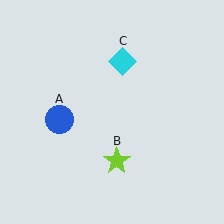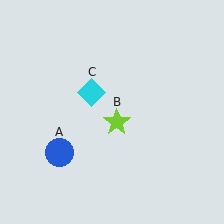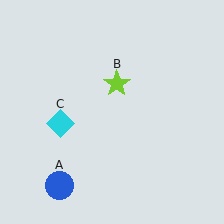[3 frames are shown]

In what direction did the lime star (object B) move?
The lime star (object B) moved up.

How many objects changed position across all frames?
3 objects changed position: blue circle (object A), lime star (object B), cyan diamond (object C).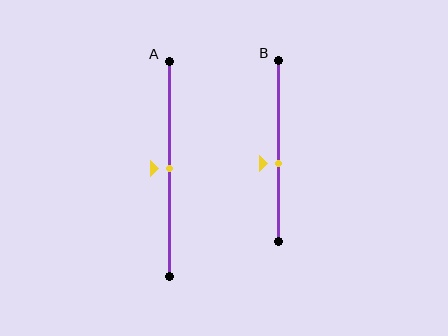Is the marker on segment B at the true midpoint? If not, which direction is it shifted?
No, the marker on segment B is shifted downward by about 7% of the segment length.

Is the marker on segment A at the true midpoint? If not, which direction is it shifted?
Yes, the marker on segment A is at the true midpoint.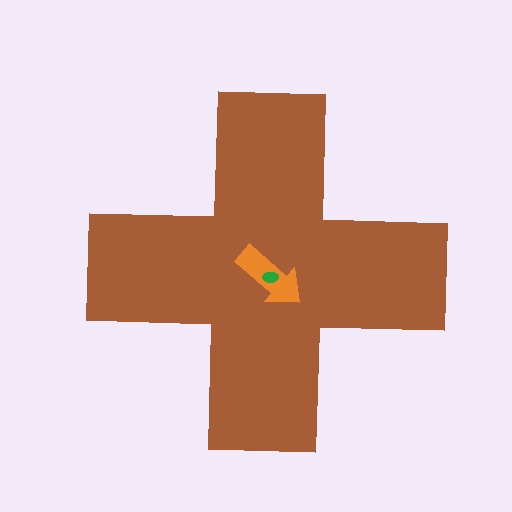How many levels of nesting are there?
3.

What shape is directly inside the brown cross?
The orange arrow.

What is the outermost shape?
The brown cross.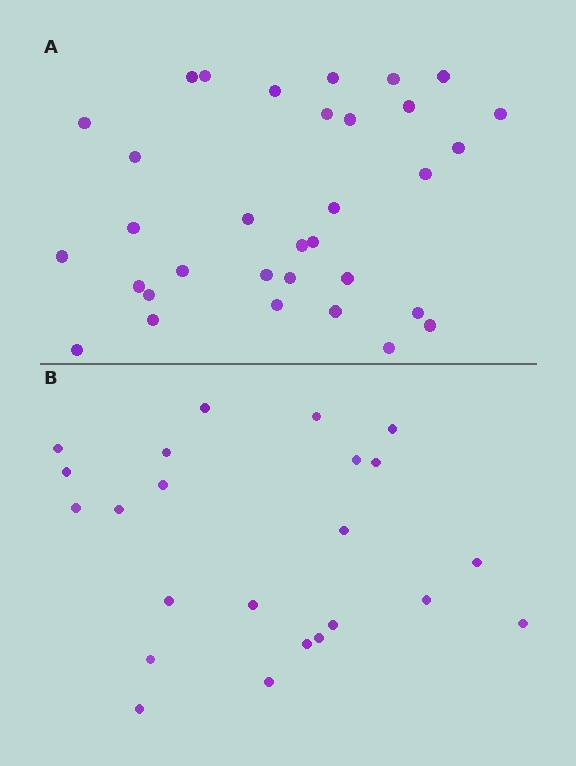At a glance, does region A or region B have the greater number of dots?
Region A (the top region) has more dots.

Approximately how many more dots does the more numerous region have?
Region A has roughly 10 or so more dots than region B.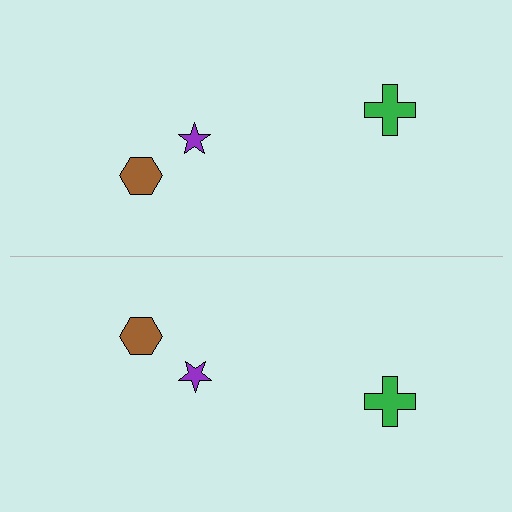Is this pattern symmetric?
Yes, this pattern has bilateral (reflection) symmetry.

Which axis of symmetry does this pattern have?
The pattern has a horizontal axis of symmetry running through the center of the image.